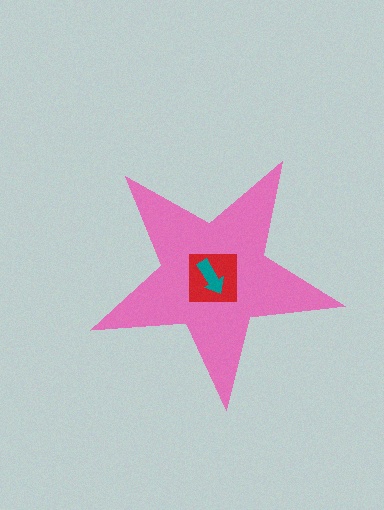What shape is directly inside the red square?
The teal arrow.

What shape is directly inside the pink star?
The red square.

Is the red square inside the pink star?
Yes.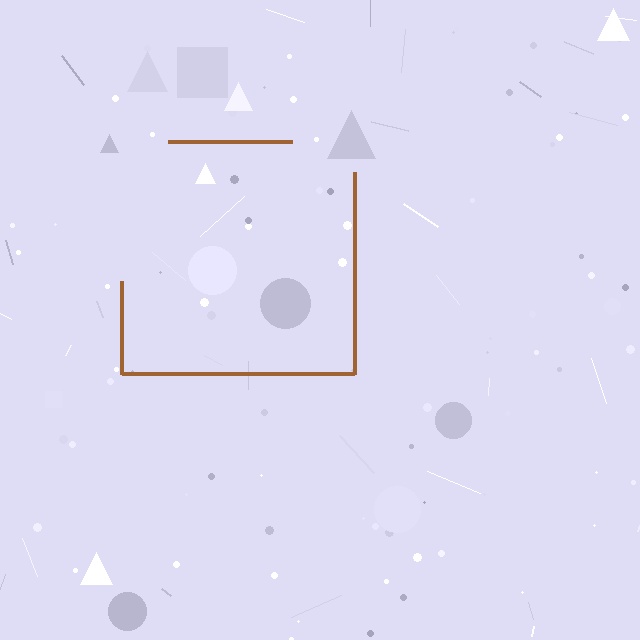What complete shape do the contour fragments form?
The contour fragments form a square.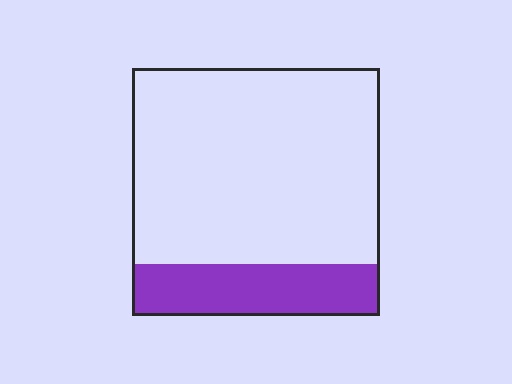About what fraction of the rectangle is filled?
About one fifth (1/5).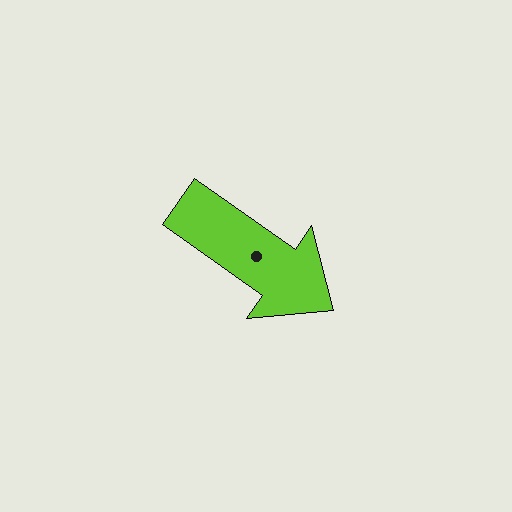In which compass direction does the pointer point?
Southeast.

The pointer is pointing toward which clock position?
Roughly 4 o'clock.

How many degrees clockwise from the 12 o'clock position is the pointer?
Approximately 125 degrees.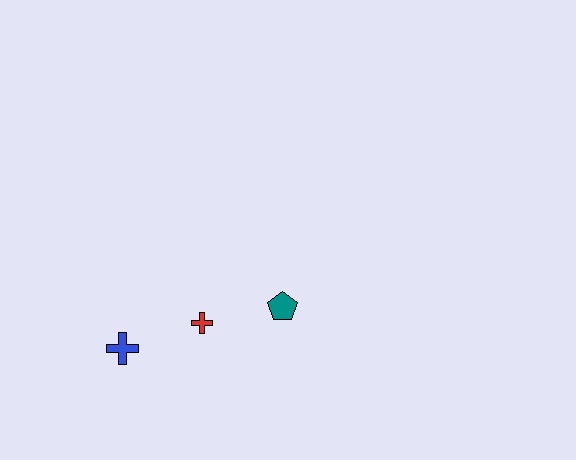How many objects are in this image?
There are 3 objects.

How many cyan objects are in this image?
There are no cyan objects.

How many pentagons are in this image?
There is 1 pentagon.